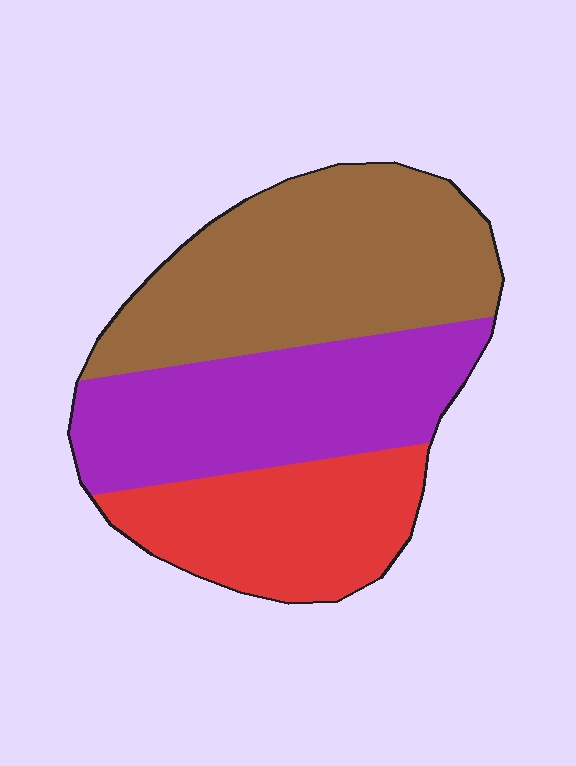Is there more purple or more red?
Purple.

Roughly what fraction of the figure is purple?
Purple covers around 35% of the figure.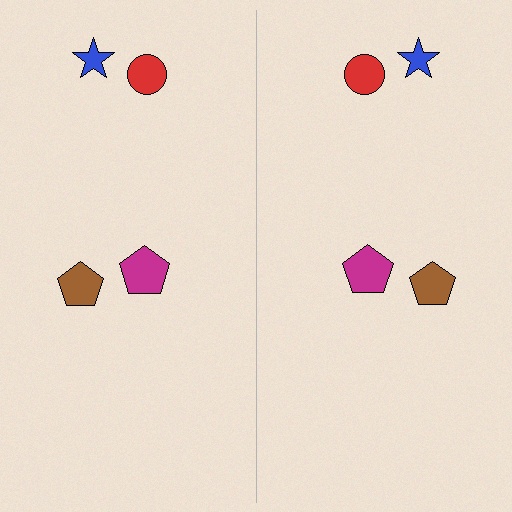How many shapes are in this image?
There are 8 shapes in this image.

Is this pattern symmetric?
Yes, this pattern has bilateral (reflection) symmetry.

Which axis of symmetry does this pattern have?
The pattern has a vertical axis of symmetry running through the center of the image.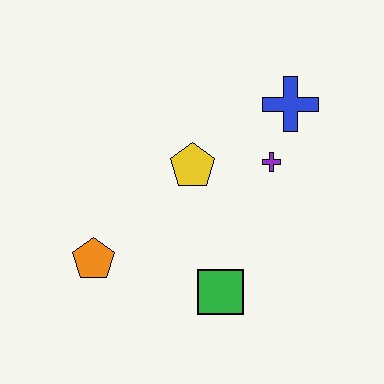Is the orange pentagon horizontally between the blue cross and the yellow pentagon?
No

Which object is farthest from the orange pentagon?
The blue cross is farthest from the orange pentagon.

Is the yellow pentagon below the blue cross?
Yes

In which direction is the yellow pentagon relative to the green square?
The yellow pentagon is above the green square.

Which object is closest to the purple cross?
The blue cross is closest to the purple cross.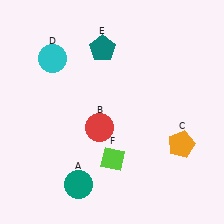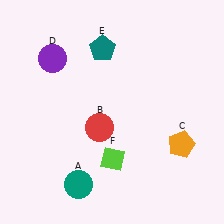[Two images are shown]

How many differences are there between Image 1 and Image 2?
There is 1 difference between the two images.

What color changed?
The circle (D) changed from cyan in Image 1 to purple in Image 2.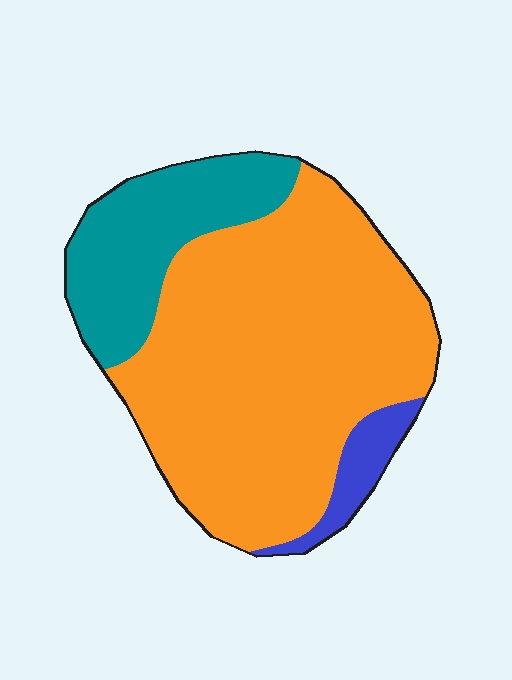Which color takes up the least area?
Blue, at roughly 5%.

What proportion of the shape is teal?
Teal takes up about one quarter (1/4) of the shape.